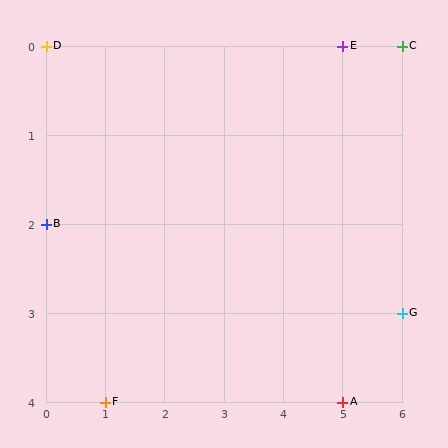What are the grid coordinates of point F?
Point F is at grid coordinates (1, 4).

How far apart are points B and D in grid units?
Points B and D are 2 rows apart.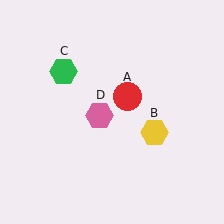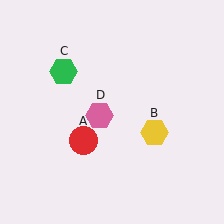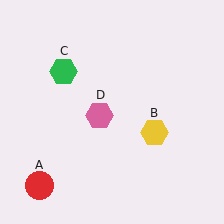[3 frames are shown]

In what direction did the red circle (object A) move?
The red circle (object A) moved down and to the left.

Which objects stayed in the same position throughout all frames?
Yellow hexagon (object B) and green hexagon (object C) and pink hexagon (object D) remained stationary.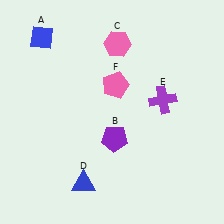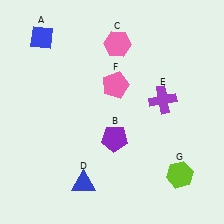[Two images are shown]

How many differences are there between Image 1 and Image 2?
There is 1 difference between the two images.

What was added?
A lime hexagon (G) was added in Image 2.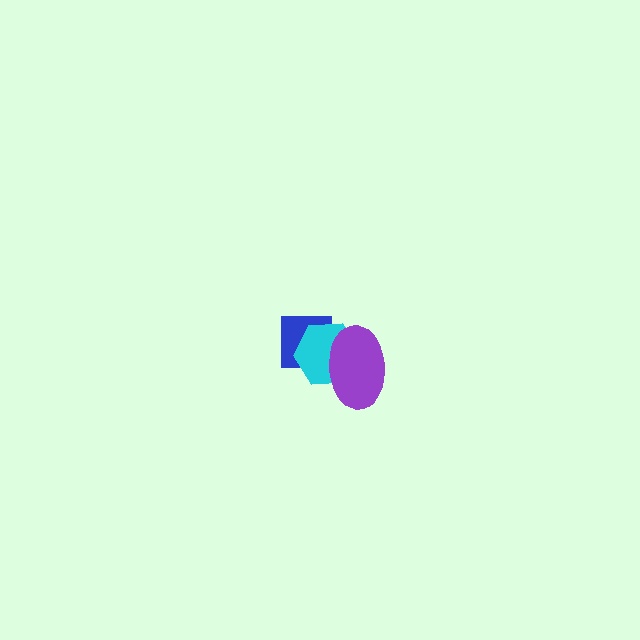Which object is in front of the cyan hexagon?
The purple ellipse is in front of the cyan hexagon.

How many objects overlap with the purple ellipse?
2 objects overlap with the purple ellipse.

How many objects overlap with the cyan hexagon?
2 objects overlap with the cyan hexagon.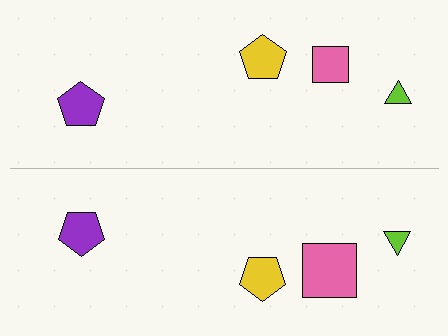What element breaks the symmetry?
The pink square on the bottom side has a different size than its mirror counterpart.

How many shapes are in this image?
There are 8 shapes in this image.